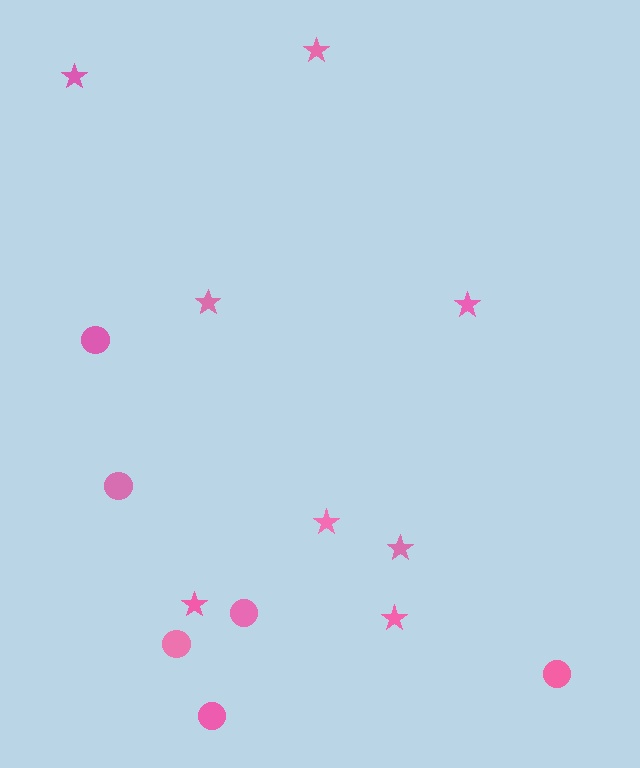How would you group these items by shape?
There are 2 groups: one group of circles (6) and one group of stars (8).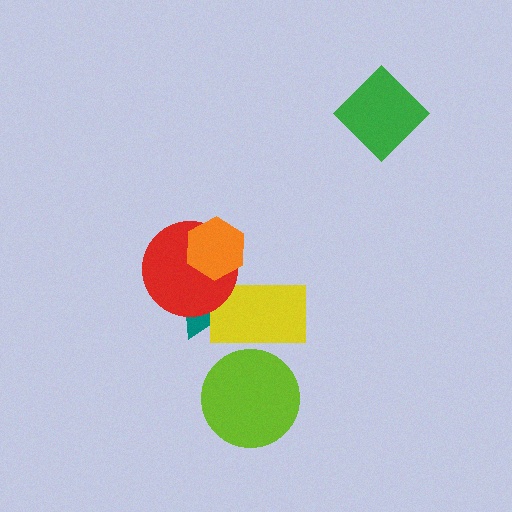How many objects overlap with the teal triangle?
2 objects overlap with the teal triangle.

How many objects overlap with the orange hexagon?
1 object overlaps with the orange hexagon.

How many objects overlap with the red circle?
3 objects overlap with the red circle.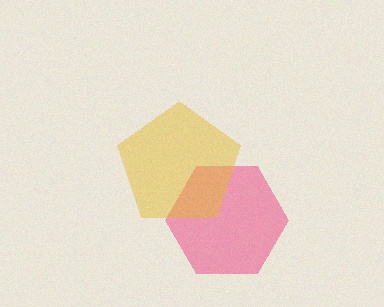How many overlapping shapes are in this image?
There are 2 overlapping shapes in the image.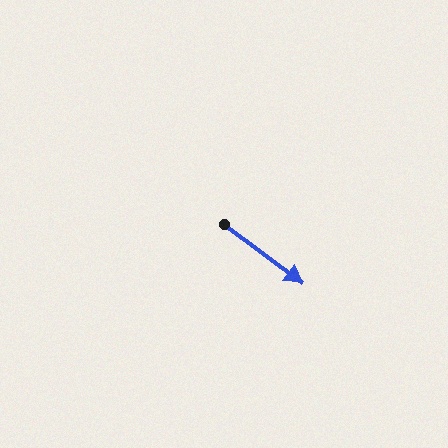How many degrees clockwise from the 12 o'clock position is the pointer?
Approximately 127 degrees.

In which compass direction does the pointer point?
Southeast.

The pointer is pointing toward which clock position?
Roughly 4 o'clock.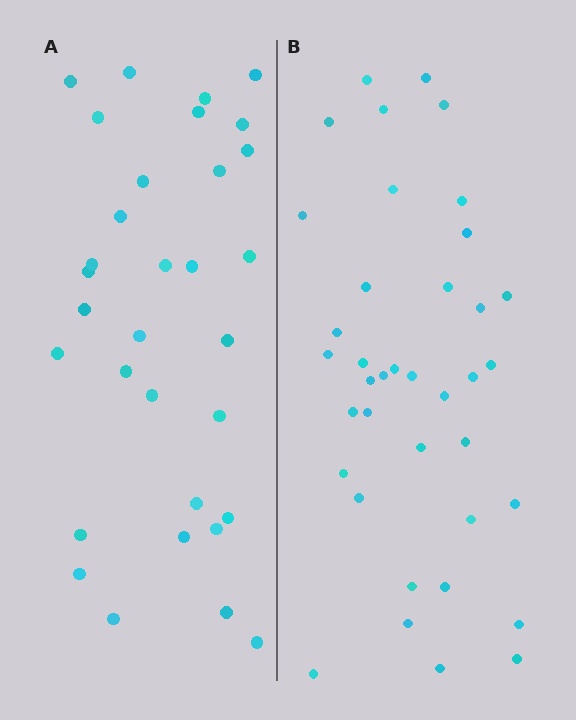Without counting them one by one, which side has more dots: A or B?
Region B (the right region) has more dots.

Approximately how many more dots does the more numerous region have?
Region B has about 6 more dots than region A.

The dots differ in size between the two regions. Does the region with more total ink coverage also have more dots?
No. Region A has more total ink coverage because its dots are larger, but region B actually contains more individual dots. Total area can be misleading — the number of items is what matters here.